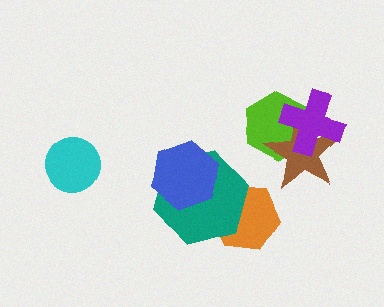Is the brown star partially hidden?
Yes, it is partially covered by another shape.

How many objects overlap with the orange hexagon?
1 object overlaps with the orange hexagon.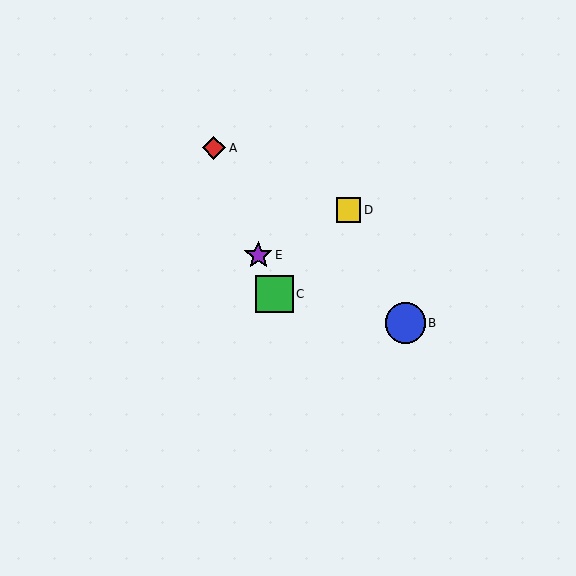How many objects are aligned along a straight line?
3 objects (A, C, E) are aligned along a straight line.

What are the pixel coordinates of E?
Object E is at (258, 255).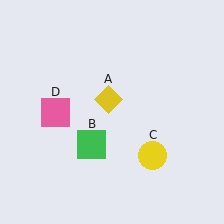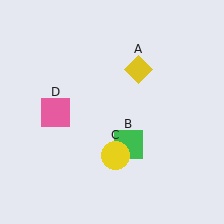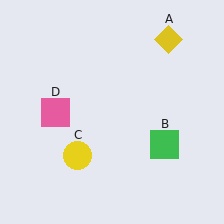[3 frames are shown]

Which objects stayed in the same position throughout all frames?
Pink square (object D) remained stationary.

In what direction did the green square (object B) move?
The green square (object B) moved right.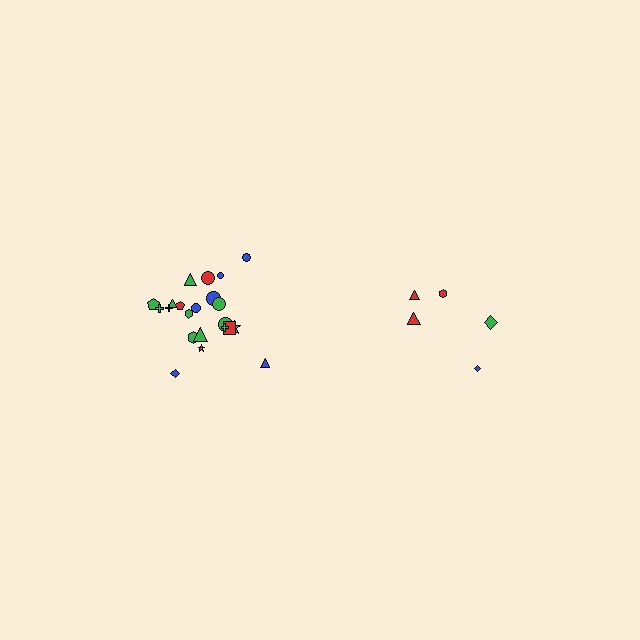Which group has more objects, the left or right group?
The left group.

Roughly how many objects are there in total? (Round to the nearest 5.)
Roughly 25 objects in total.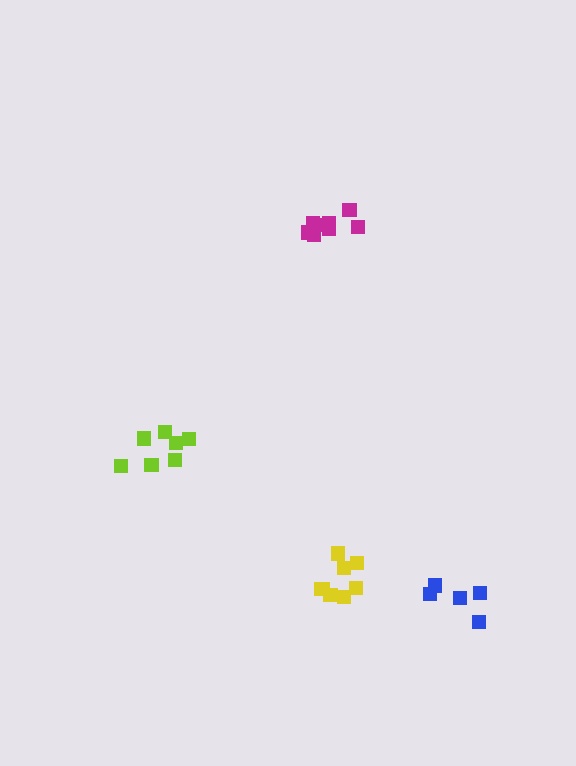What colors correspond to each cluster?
The clusters are colored: yellow, blue, lime, magenta.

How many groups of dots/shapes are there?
There are 4 groups.